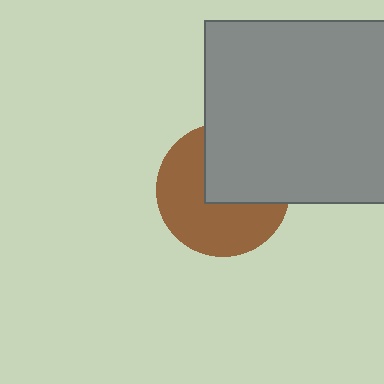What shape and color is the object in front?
The object in front is a gray square.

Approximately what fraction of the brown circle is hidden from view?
Roughly 42% of the brown circle is hidden behind the gray square.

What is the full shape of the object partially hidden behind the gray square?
The partially hidden object is a brown circle.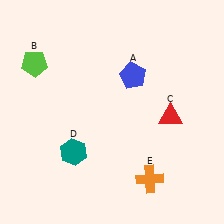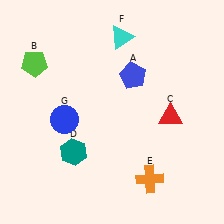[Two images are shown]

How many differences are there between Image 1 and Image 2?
There are 2 differences between the two images.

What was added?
A cyan triangle (F), a blue circle (G) were added in Image 2.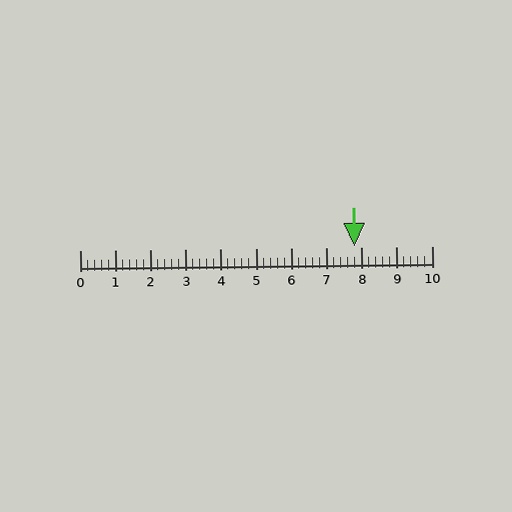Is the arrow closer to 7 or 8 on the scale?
The arrow is closer to 8.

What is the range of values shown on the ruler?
The ruler shows values from 0 to 10.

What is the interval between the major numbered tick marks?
The major tick marks are spaced 1 units apart.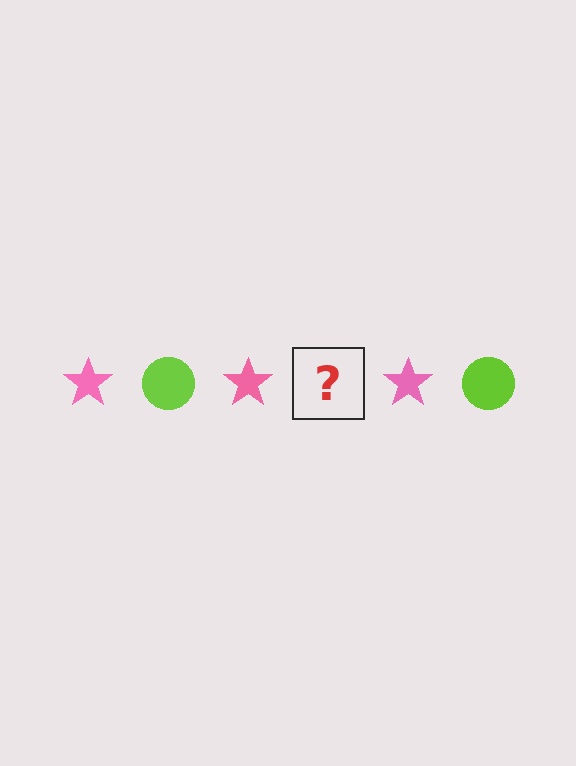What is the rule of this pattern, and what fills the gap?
The rule is that the pattern alternates between pink star and lime circle. The gap should be filled with a lime circle.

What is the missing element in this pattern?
The missing element is a lime circle.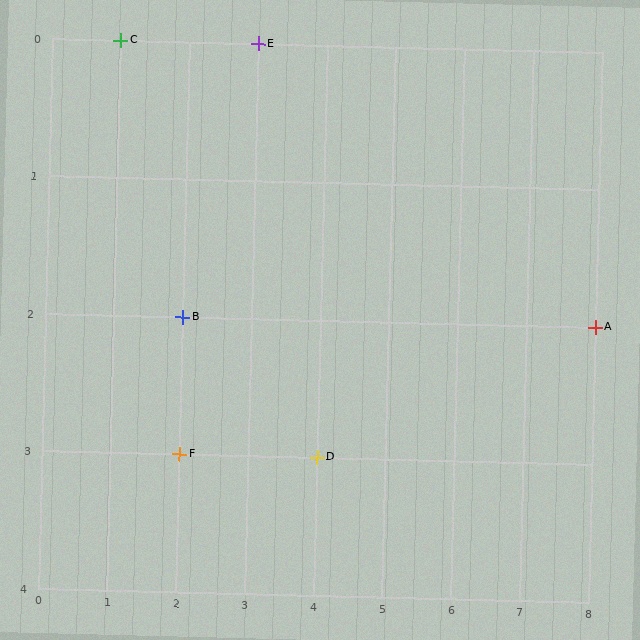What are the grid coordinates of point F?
Point F is at grid coordinates (2, 3).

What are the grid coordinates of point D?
Point D is at grid coordinates (4, 3).